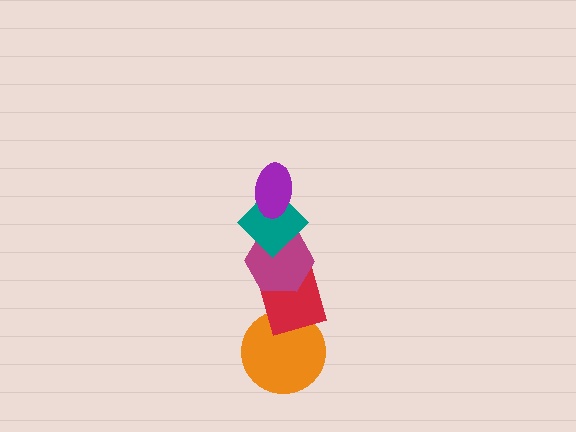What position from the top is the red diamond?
The red diamond is 4th from the top.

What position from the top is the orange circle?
The orange circle is 5th from the top.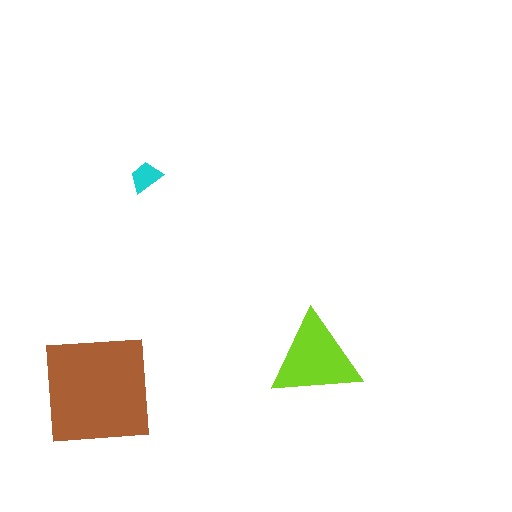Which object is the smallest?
The cyan trapezoid.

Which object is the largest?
The brown square.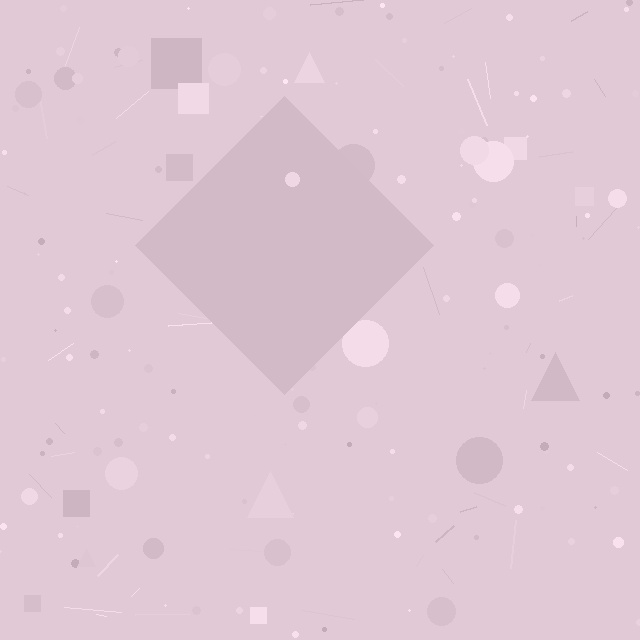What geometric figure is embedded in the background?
A diamond is embedded in the background.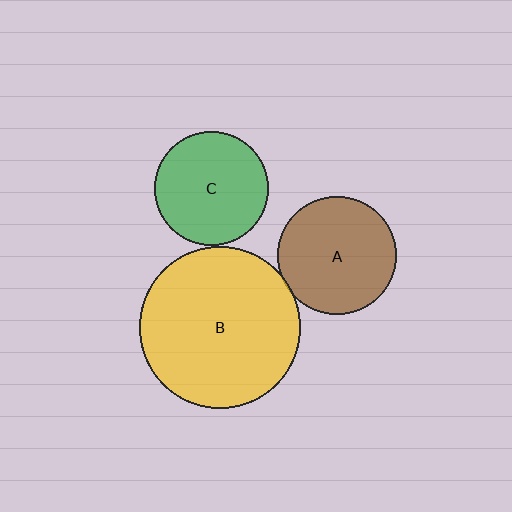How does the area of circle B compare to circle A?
Approximately 1.9 times.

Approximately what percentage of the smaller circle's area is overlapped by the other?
Approximately 5%.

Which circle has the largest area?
Circle B (yellow).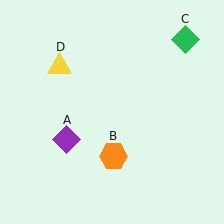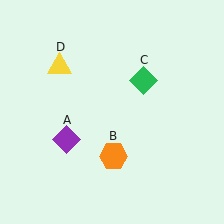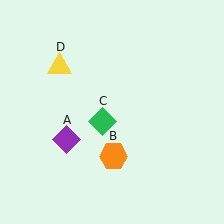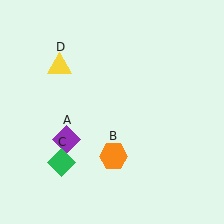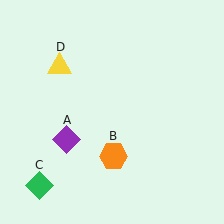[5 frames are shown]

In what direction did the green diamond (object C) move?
The green diamond (object C) moved down and to the left.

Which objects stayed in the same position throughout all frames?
Purple diamond (object A) and orange hexagon (object B) and yellow triangle (object D) remained stationary.